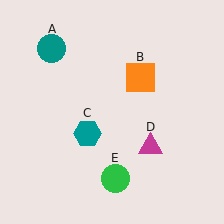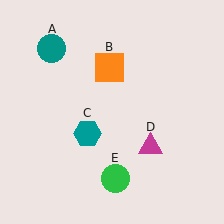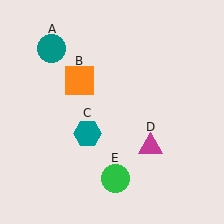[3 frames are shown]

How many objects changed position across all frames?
1 object changed position: orange square (object B).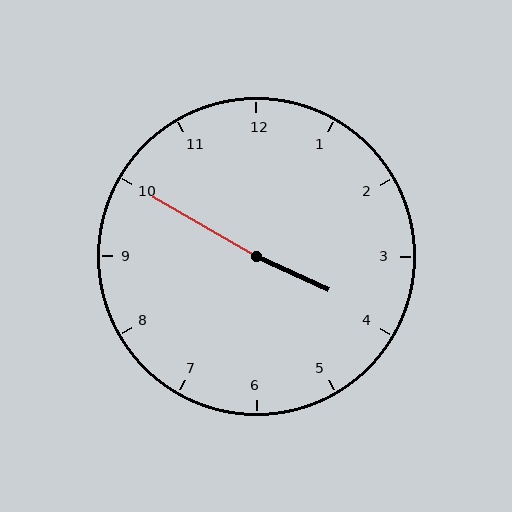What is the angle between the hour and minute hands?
Approximately 175 degrees.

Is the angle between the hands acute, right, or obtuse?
It is obtuse.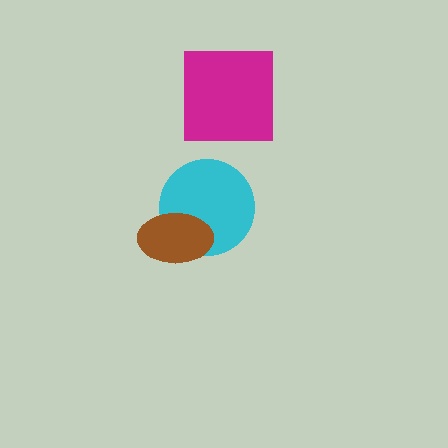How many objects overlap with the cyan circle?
1 object overlaps with the cyan circle.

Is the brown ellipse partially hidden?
No, no other shape covers it.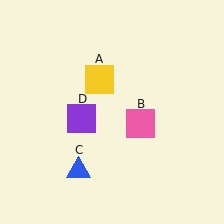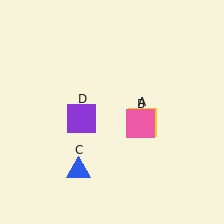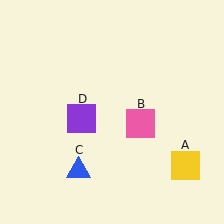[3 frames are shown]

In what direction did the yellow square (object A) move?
The yellow square (object A) moved down and to the right.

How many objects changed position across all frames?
1 object changed position: yellow square (object A).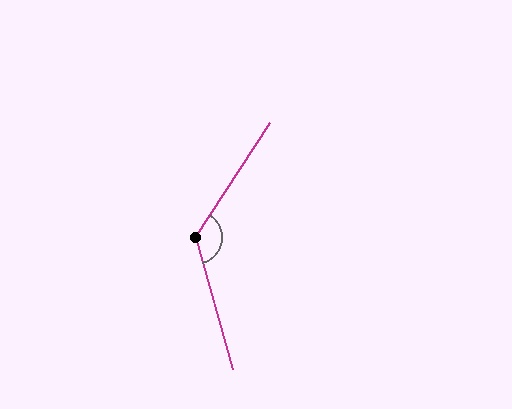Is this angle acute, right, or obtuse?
It is obtuse.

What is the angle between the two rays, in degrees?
Approximately 131 degrees.